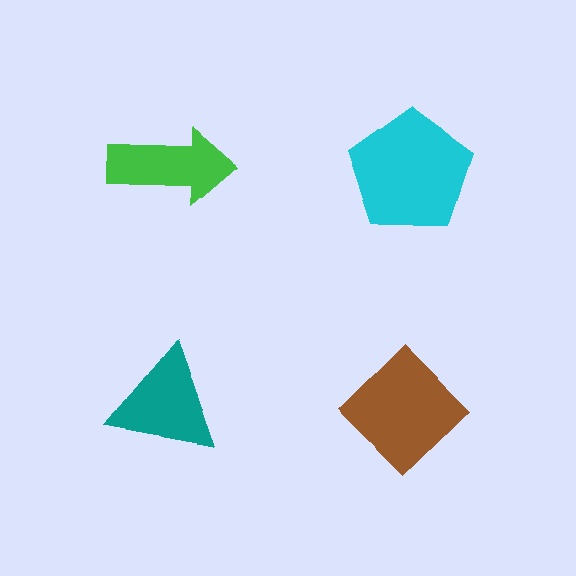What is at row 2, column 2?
A brown diamond.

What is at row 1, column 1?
A green arrow.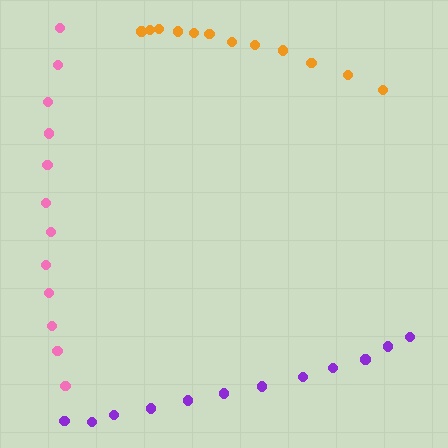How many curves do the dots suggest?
There are 3 distinct paths.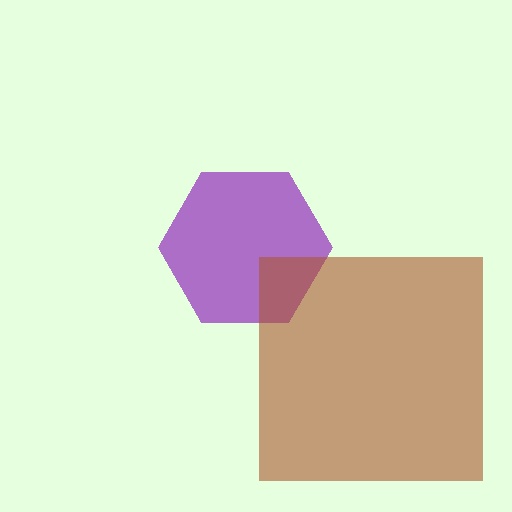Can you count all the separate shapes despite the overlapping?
Yes, there are 2 separate shapes.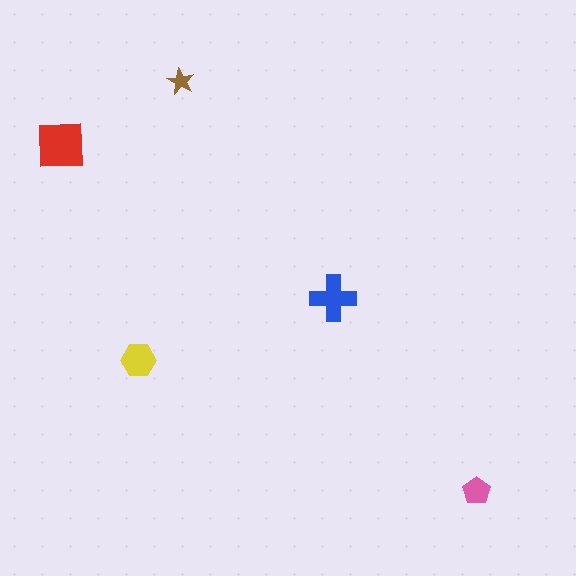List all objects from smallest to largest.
The brown star, the pink pentagon, the yellow hexagon, the blue cross, the red square.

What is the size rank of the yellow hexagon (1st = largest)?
3rd.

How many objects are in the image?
There are 5 objects in the image.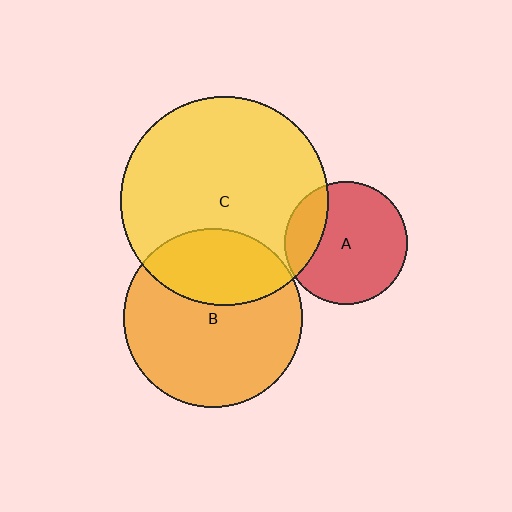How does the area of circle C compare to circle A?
Approximately 2.9 times.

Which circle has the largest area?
Circle C (yellow).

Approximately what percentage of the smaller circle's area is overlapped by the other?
Approximately 20%.